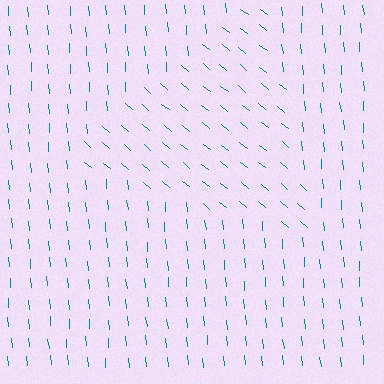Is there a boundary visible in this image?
Yes, there is a texture boundary formed by a change in line orientation.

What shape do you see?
I see a triangle.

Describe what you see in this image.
The image is filled with small teal line segments. A triangle region in the image has lines oriented differently from the surrounding lines, creating a visible texture boundary.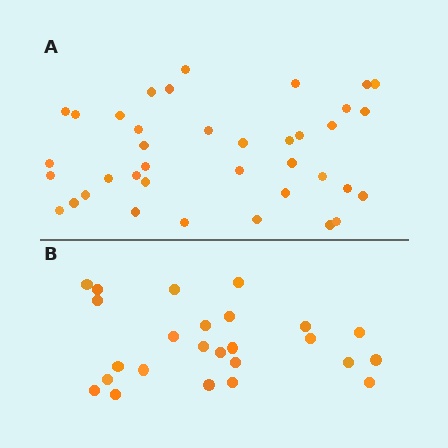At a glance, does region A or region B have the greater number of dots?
Region A (the top region) has more dots.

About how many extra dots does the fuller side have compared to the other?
Region A has approximately 15 more dots than region B.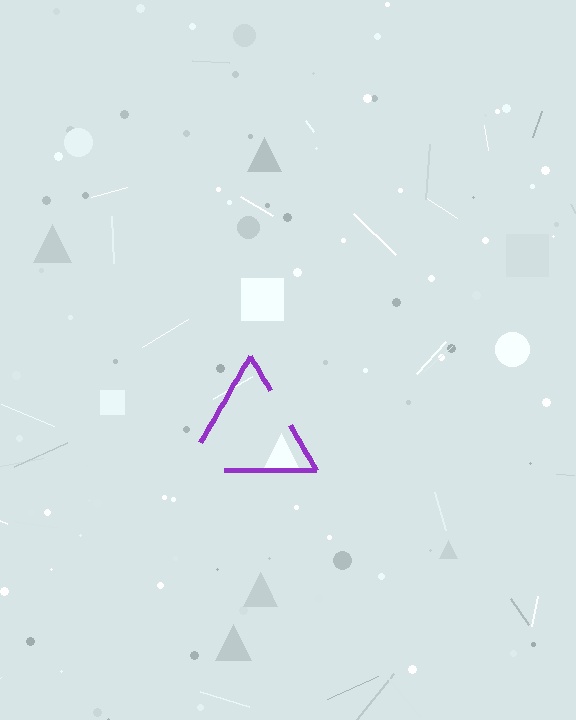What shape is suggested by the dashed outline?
The dashed outline suggests a triangle.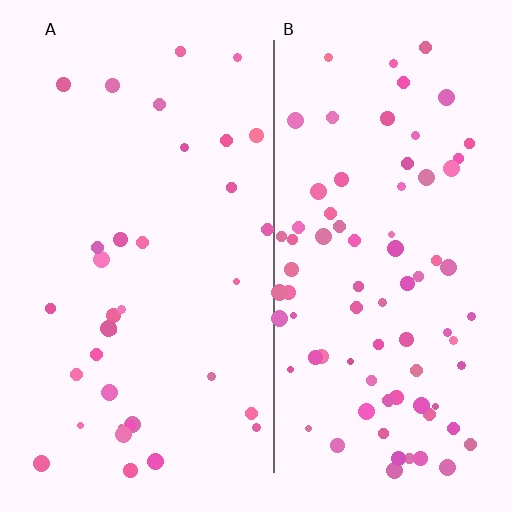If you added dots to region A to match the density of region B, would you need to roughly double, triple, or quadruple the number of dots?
Approximately double.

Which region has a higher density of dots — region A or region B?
B (the right).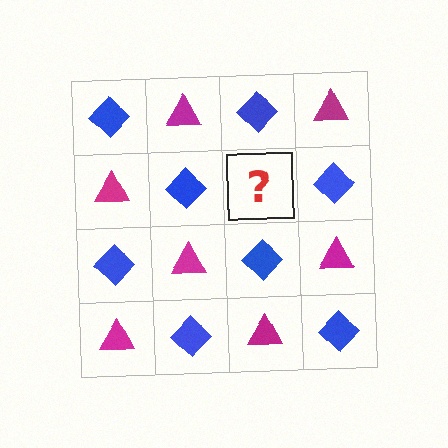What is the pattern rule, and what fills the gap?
The rule is that it alternates blue diamond and magenta triangle in a checkerboard pattern. The gap should be filled with a magenta triangle.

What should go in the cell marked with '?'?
The missing cell should contain a magenta triangle.